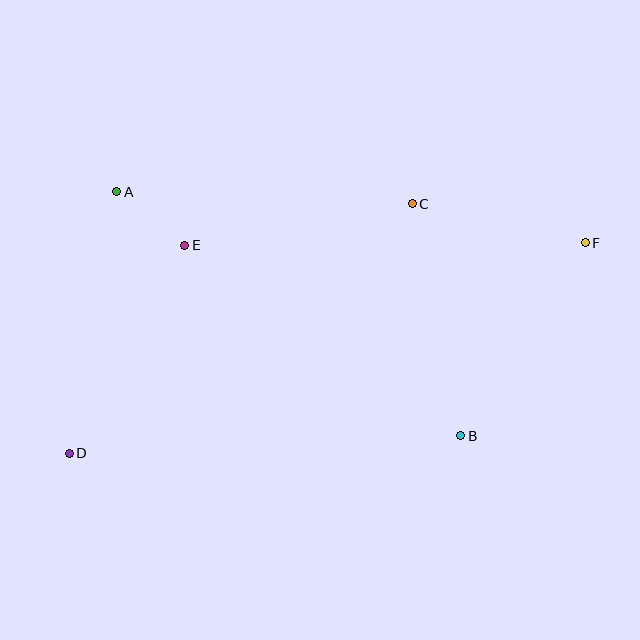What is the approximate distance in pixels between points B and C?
The distance between B and C is approximately 237 pixels.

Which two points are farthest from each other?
Points D and F are farthest from each other.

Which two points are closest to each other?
Points A and E are closest to each other.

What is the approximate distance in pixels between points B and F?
The distance between B and F is approximately 230 pixels.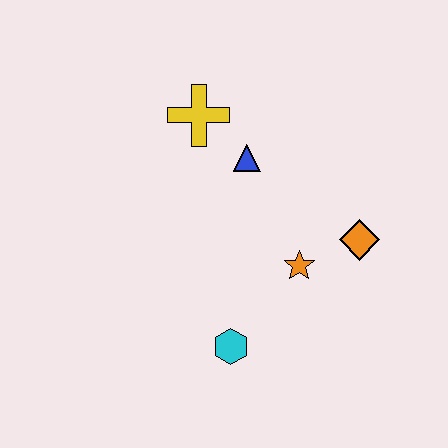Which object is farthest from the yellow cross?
The cyan hexagon is farthest from the yellow cross.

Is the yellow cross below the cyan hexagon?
No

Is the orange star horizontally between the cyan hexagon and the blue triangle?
No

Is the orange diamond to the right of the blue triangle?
Yes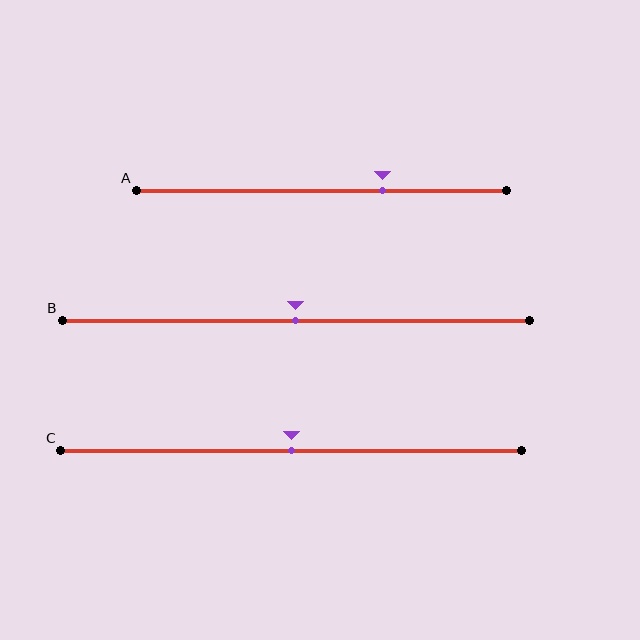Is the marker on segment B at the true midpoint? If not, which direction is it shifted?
Yes, the marker on segment B is at the true midpoint.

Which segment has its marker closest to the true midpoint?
Segment B has its marker closest to the true midpoint.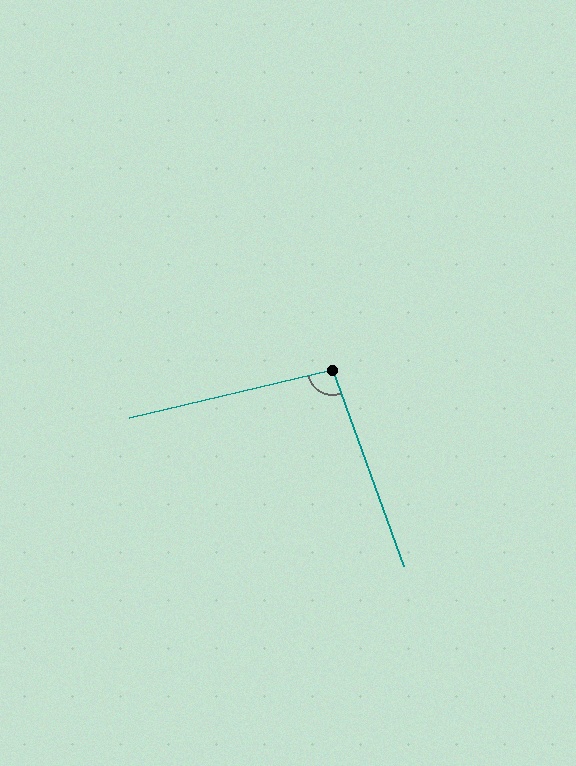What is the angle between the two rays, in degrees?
Approximately 97 degrees.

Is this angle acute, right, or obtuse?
It is obtuse.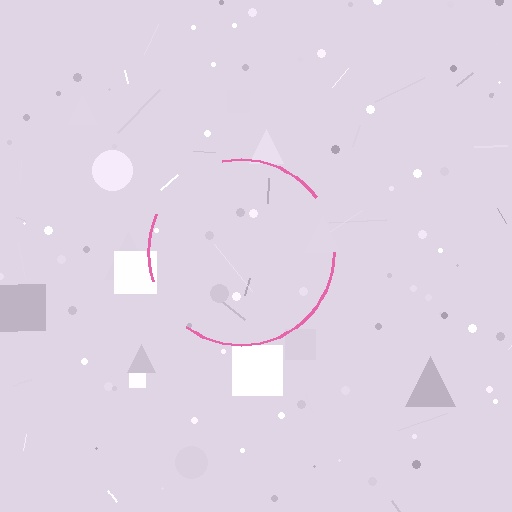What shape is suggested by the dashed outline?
The dashed outline suggests a circle.